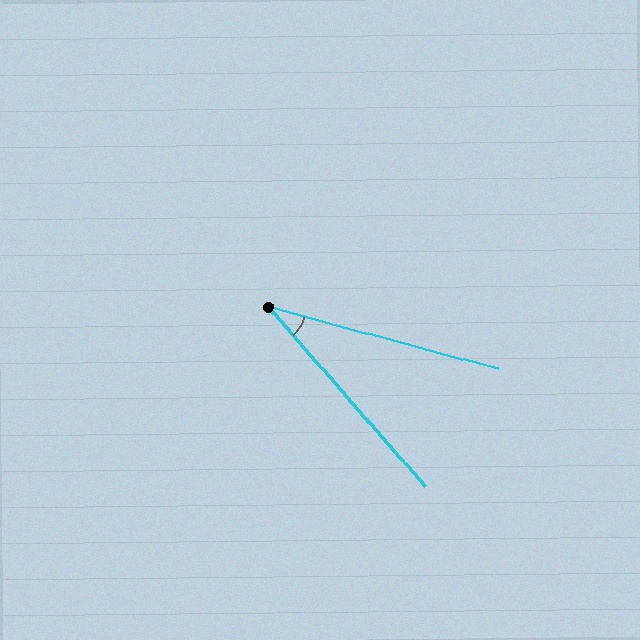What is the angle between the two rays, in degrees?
Approximately 34 degrees.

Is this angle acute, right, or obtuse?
It is acute.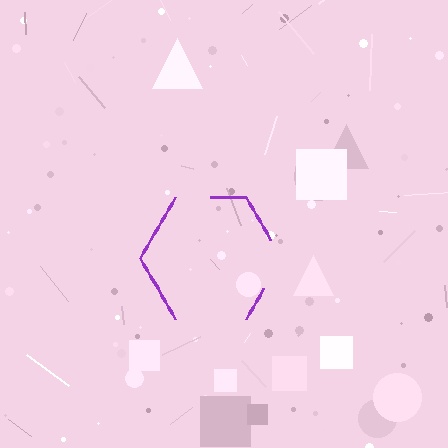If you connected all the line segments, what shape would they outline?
They would outline a hexagon.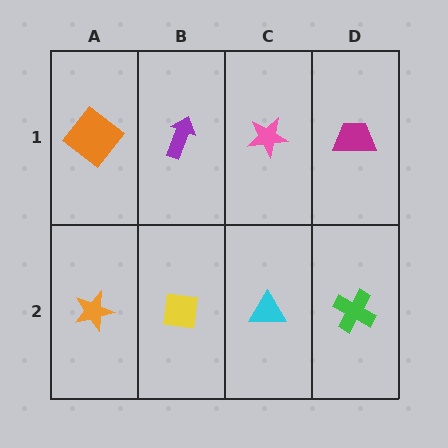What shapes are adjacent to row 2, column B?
A purple arrow (row 1, column B), an orange star (row 2, column A), a cyan triangle (row 2, column C).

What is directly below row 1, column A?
An orange star.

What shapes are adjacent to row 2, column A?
An orange diamond (row 1, column A), a yellow square (row 2, column B).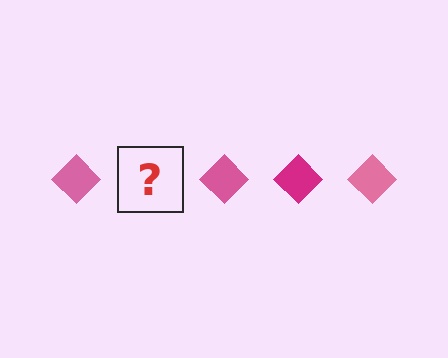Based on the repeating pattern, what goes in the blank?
The blank should be a magenta diamond.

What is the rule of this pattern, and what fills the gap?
The rule is that the pattern cycles through pink, magenta diamonds. The gap should be filled with a magenta diamond.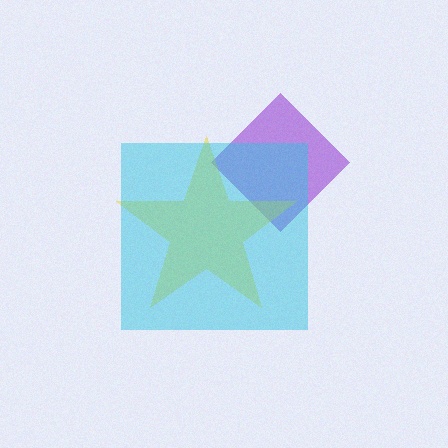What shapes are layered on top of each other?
The layered shapes are: a purple diamond, a yellow star, a cyan square.